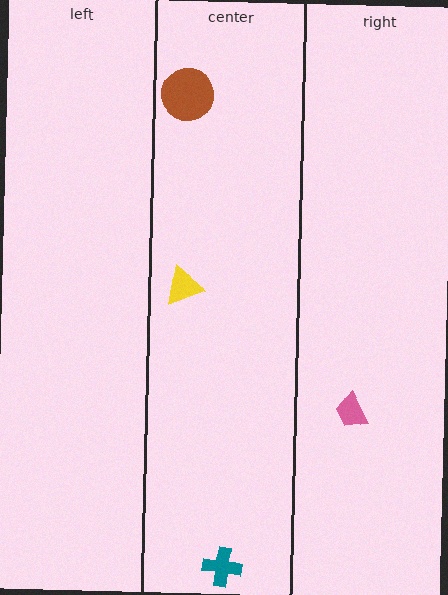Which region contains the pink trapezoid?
The right region.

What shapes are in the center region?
The brown circle, the teal cross, the yellow triangle.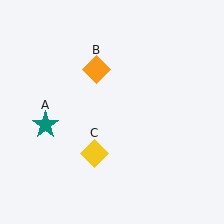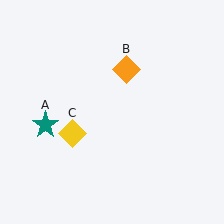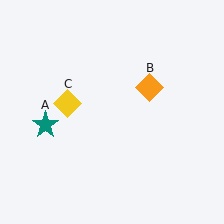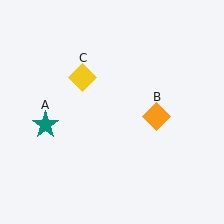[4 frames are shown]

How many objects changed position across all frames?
2 objects changed position: orange diamond (object B), yellow diamond (object C).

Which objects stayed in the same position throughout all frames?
Teal star (object A) remained stationary.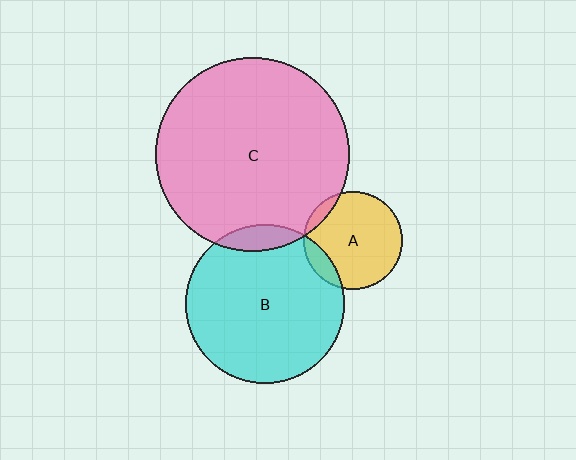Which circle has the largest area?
Circle C (pink).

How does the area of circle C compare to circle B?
Approximately 1.5 times.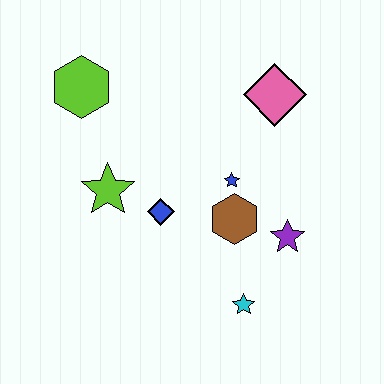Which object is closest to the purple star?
The brown hexagon is closest to the purple star.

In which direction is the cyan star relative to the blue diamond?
The cyan star is below the blue diamond.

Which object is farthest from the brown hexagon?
The lime hexagon is farthest from the brown hexagon.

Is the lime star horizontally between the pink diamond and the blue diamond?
No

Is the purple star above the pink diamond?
No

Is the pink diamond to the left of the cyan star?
No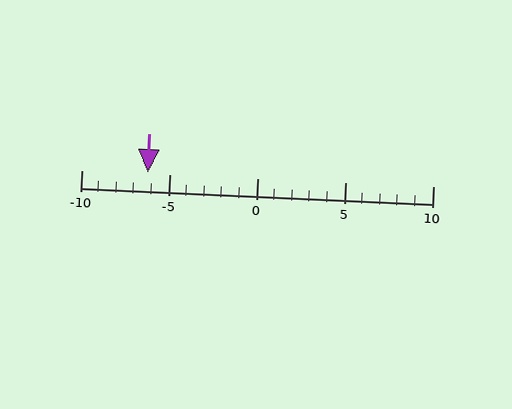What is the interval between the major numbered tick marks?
The major tick marks are spaced 5 units apart.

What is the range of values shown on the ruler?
The ruler shows values from -10 to 10.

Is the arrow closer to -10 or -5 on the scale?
The arrow is closer to -5.